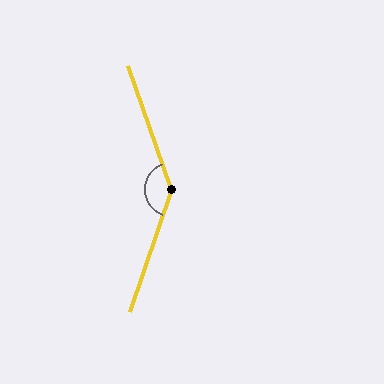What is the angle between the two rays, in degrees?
Approximately 142 degrees.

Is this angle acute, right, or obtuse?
It is obtuse.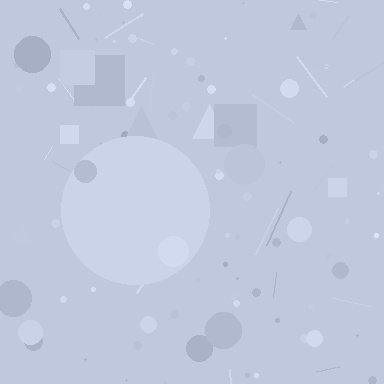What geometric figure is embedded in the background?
A circle is embedded in the background.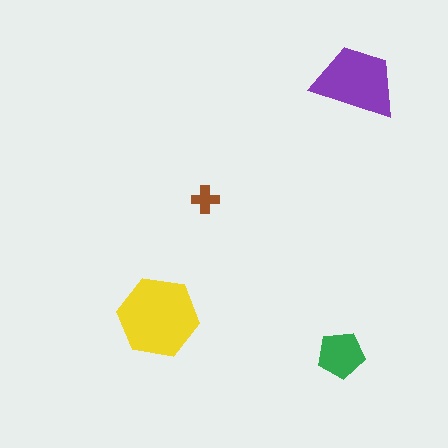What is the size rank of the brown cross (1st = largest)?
4th.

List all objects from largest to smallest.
The yellow hexagon, the purple trapezoid, the green pentagon, the brown cross.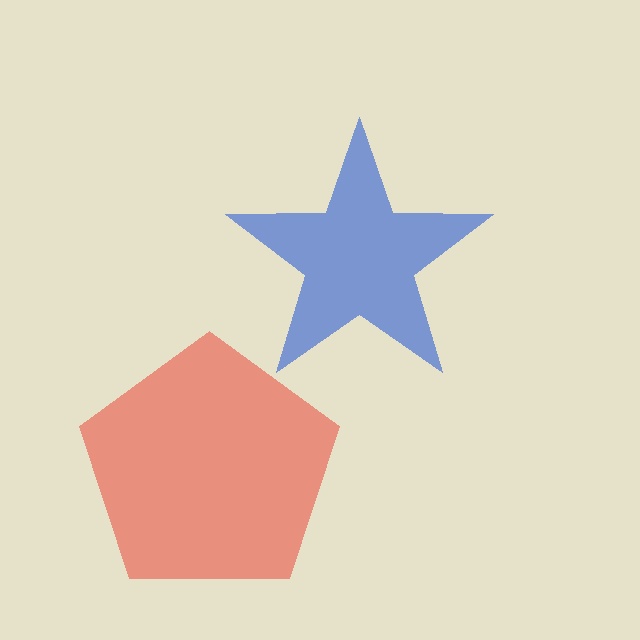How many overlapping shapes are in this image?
There are 2 overlapping shapes in the image.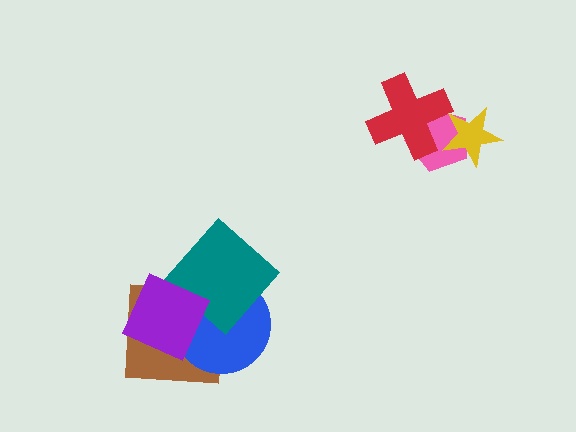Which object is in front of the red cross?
The yellow star is in front of the red cross.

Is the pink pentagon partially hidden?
Yes, it is partially covered by another shape.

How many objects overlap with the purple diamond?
3 objects overlap with the purple diamond.